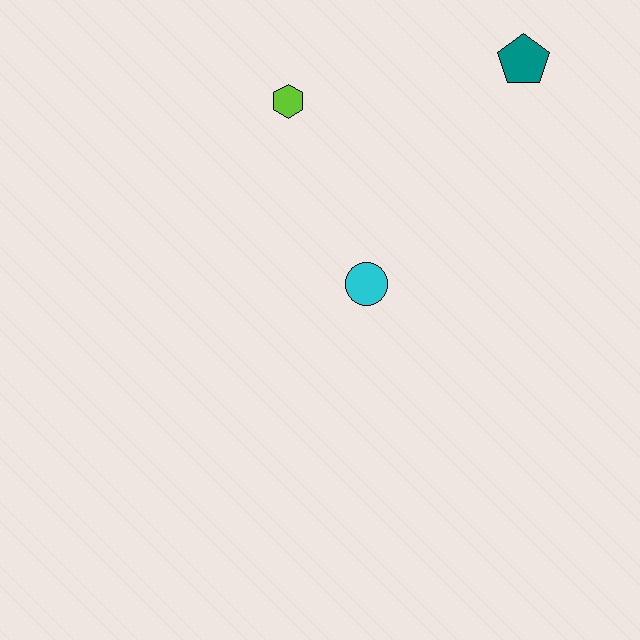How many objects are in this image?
There are 3 objects.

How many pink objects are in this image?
There are no pink objects.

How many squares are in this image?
There are no squares.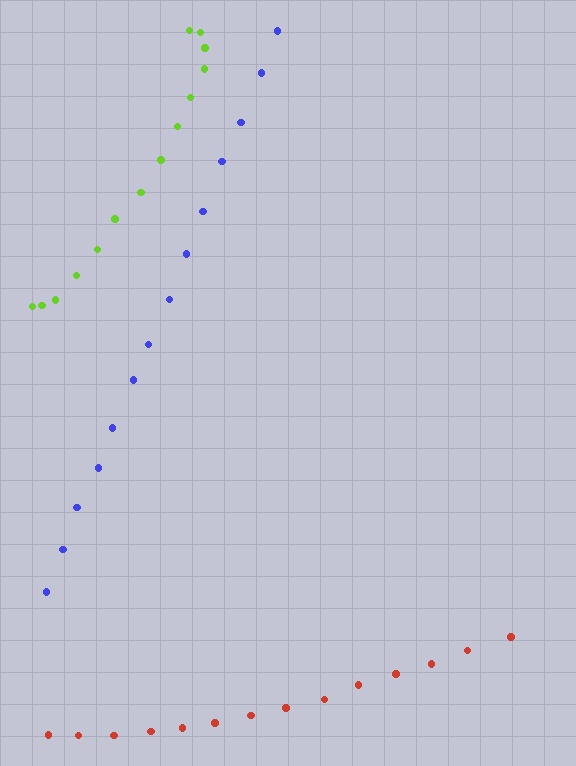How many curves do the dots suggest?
There are 3 distinct paths.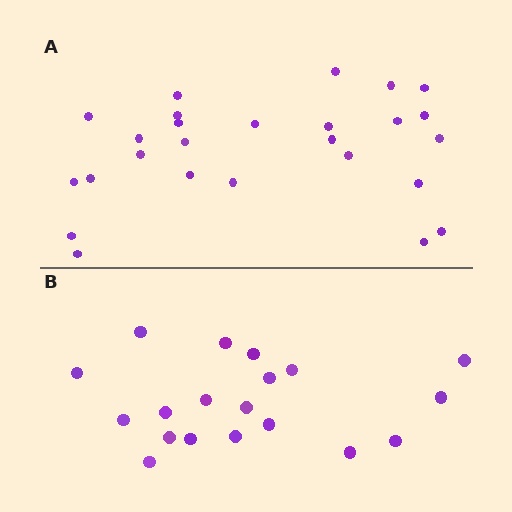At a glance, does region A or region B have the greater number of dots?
Region A (the top region) has more dots.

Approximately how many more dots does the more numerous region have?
Region A has roughly 8 or so more dots than region B.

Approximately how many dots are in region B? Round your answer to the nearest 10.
About 20 dots. (The exact count is 19, which rounds to 20.)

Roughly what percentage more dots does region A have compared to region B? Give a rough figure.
About 35% more.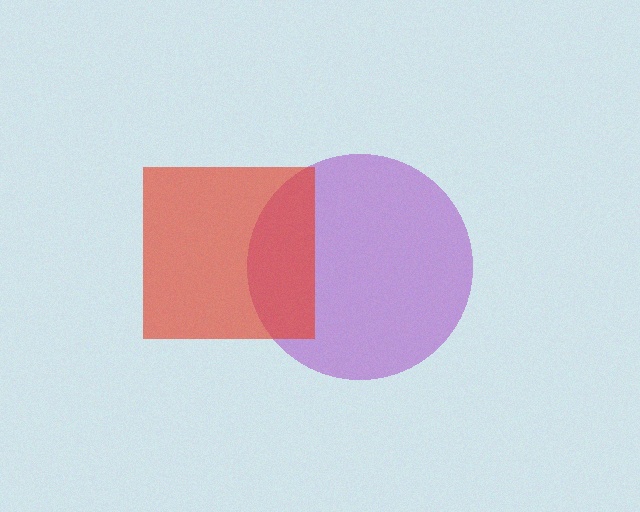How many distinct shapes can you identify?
There are 2 distinct shapes: a purple circle, a red square.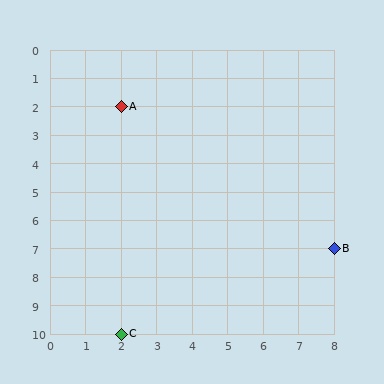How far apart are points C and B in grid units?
Points C and B are 6 columns and 3 rows apart (about 6.7 grid units diagonally).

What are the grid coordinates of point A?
Point A is at grid coordinates (2, 2).